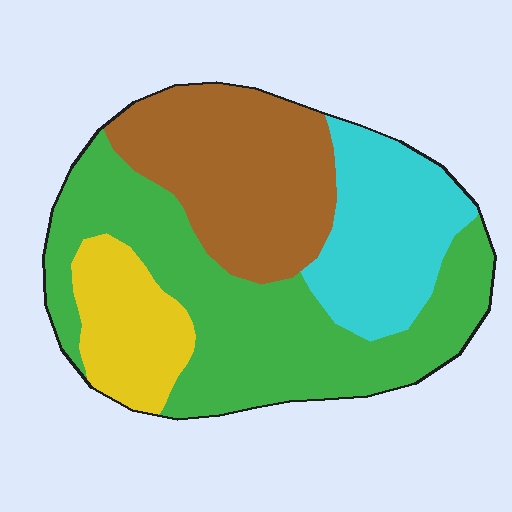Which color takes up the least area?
Yellow, at roughly 15%.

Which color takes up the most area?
Green, at roughly 40%.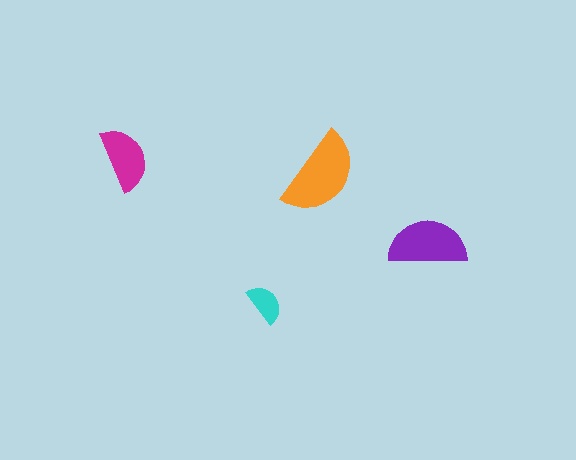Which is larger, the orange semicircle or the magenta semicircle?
The orange one.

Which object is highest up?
The magenta semicircle is topmost.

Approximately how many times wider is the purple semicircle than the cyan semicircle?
About 2 times wider.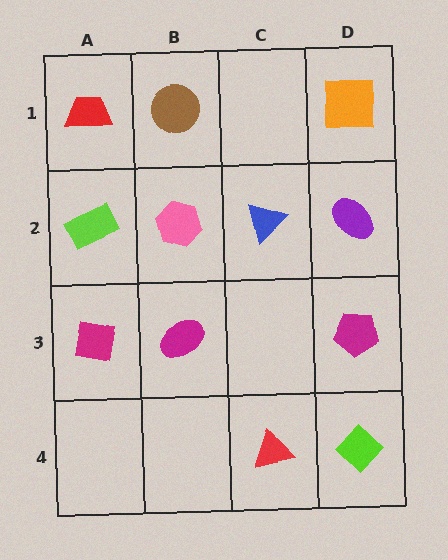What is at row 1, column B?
A brown circle.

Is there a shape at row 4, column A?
No, that cell is empty.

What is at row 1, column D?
An orange square.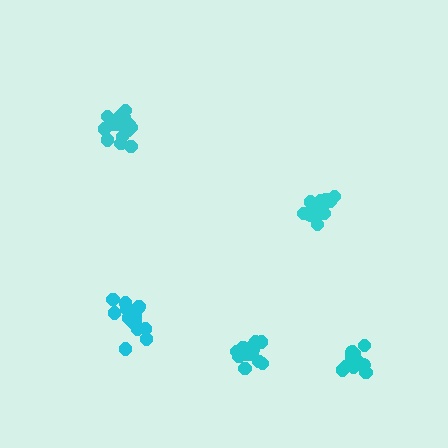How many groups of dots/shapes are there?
There are 5 groups.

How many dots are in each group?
Group 1: 16 dots, Group 2: 17 dots, Group 3: 20 dots, Group 4: 16 dots, Group 5: 16 dots (85 total).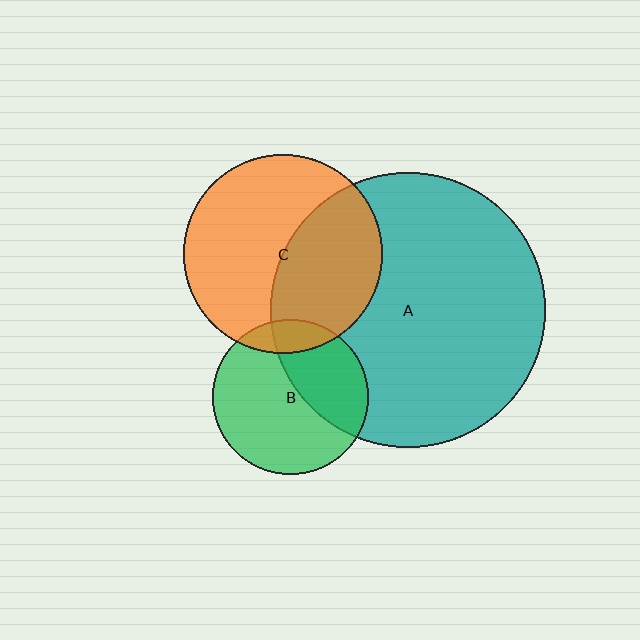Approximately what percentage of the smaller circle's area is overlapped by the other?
Approximately 15%.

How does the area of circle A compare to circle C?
Approximately 1.9 times.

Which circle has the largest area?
Circle A (teal).